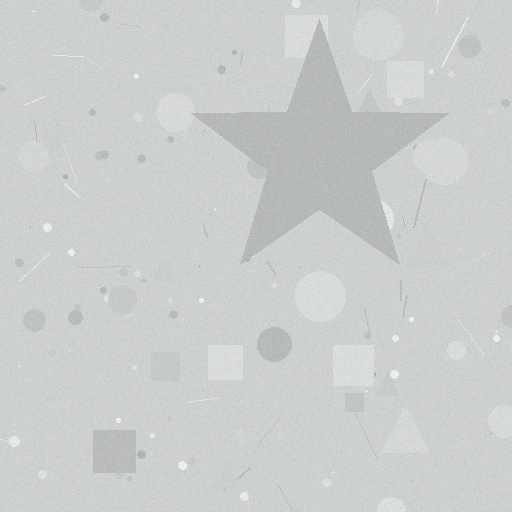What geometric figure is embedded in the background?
A star is embedded in the background.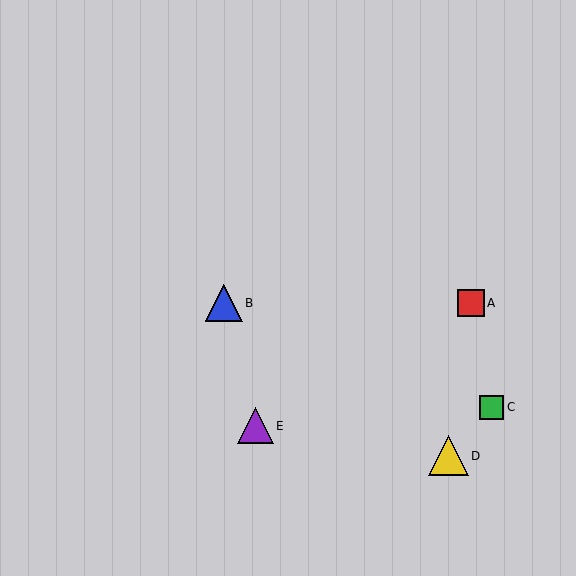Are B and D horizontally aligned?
No, B is at y≈303 and D is at y≈456.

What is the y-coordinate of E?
Object E is at y≈426.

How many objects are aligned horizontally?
2 objects (A, B) are aligned horizontally.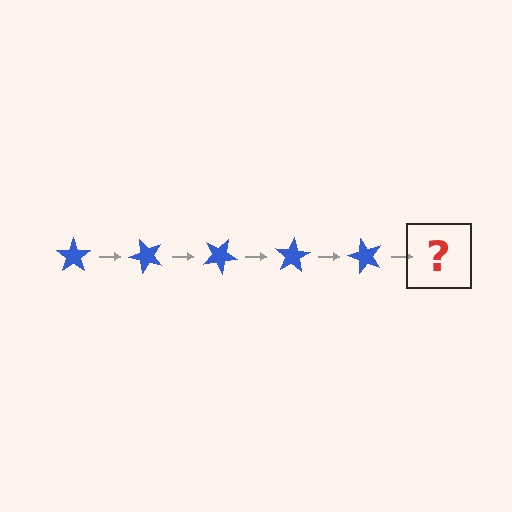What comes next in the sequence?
The next element should be a blue star rotated 250 degrees.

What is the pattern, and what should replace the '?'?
The pattern is that the star rotates 50 degrees each step. The '?' should be a blue star rotated 250 degrees.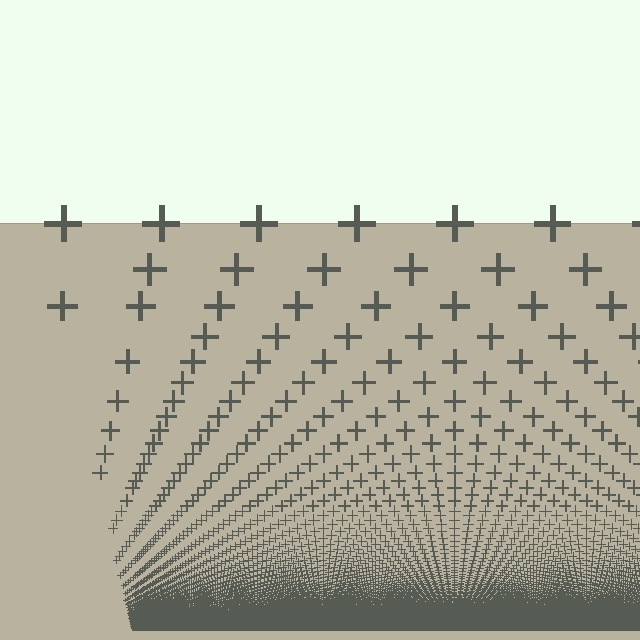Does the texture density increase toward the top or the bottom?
Density increases toward the bottom.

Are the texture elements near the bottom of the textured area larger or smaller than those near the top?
Smaller. The gradient is inverted — elements near the bottom are smaller and denser.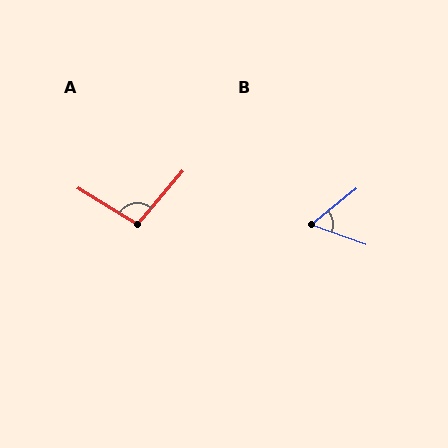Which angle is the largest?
A, at approximately 99 degrees.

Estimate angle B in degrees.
Approximately 58 degrees.